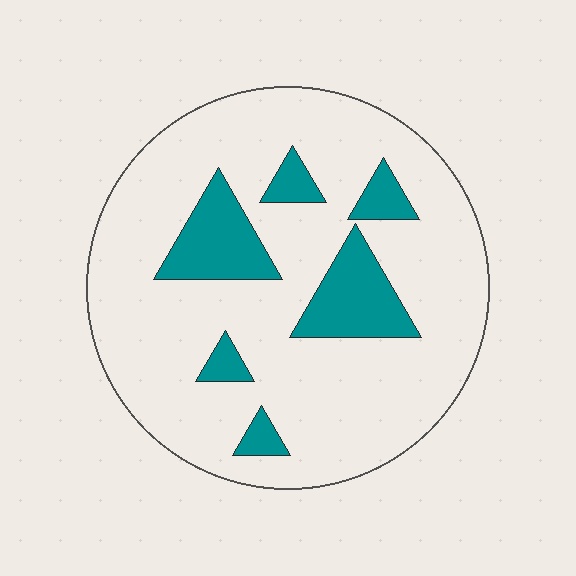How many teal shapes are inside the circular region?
6.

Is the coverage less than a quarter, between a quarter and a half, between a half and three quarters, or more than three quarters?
Less than a quarter.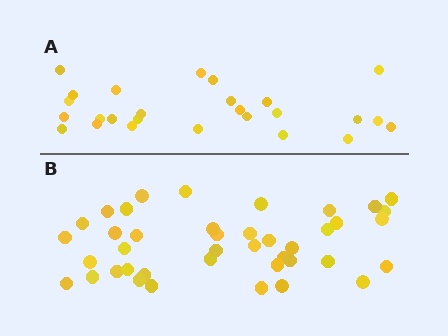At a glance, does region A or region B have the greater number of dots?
Region B (the bottom region) has more dots.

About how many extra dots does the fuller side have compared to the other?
Region B has approximately 15 more dots than region A.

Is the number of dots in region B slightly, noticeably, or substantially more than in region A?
Region B has substantially more. The ratio is roughly 1.6 to 1.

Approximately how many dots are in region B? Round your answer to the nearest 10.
About 40 dots. (The exact count is 41, which rounds to 40.)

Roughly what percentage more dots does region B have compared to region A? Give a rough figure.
About 60% more.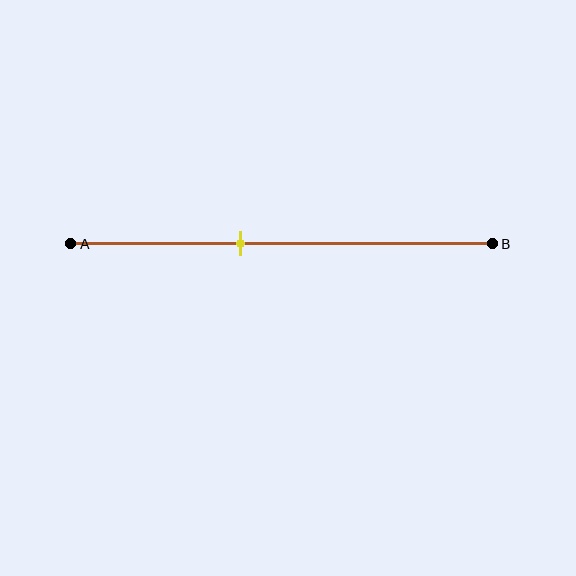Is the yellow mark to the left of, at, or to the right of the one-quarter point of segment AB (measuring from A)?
The yellow mark is to the right of the one-quarter point of segment AB.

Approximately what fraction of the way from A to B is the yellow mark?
The yellow mark is approximately 40% of the way from A to B.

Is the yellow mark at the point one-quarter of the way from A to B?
No, the mark is at about 40% from A, not at the 25% one-quarter point.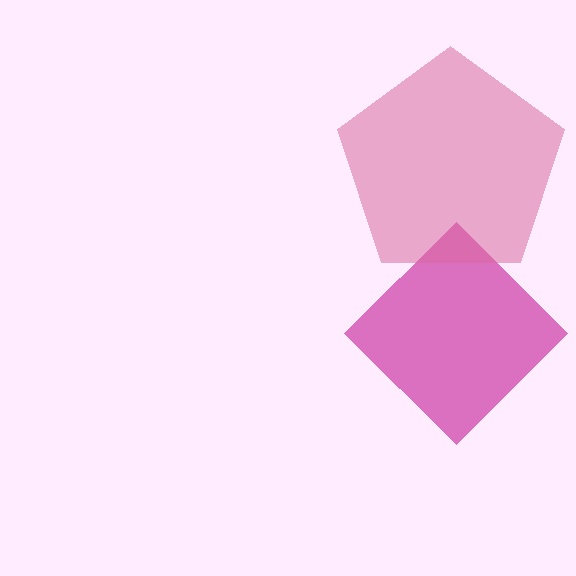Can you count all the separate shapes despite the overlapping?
Yes, there are 2 separate shapes.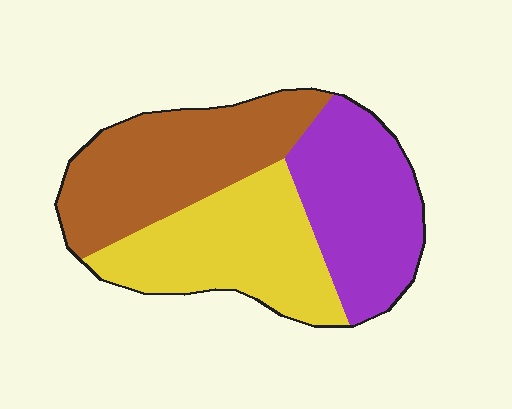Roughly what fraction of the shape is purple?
Purple takes up between a quarter and a half of the shape.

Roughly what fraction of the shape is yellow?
Yellow covers around 35% of the shape.